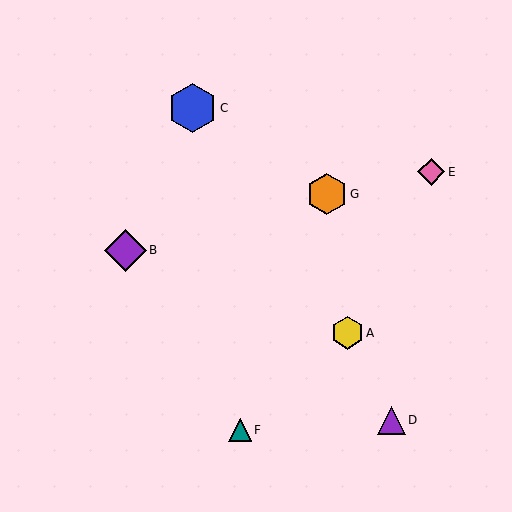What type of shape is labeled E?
Shape E is a pink diamond.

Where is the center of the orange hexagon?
The center of the orange hexagon is at (327, 194).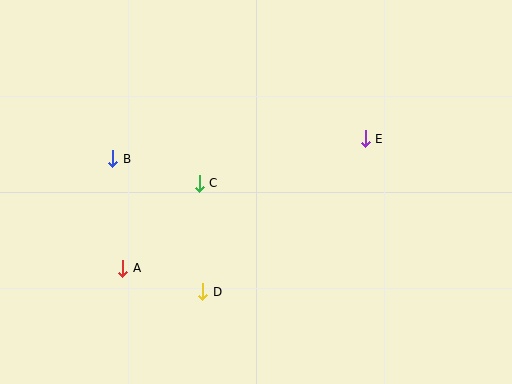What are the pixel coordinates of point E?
Point E is at (365, 139).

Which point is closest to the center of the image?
Point C at (199, 183) is closest to the center.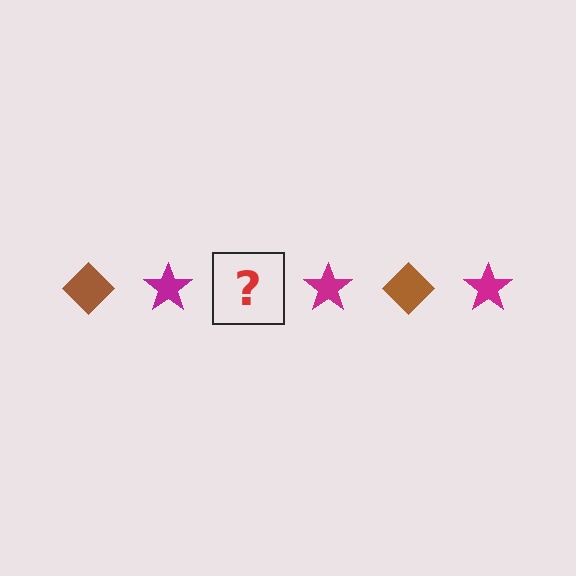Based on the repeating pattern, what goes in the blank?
The blank should be a brown diamond.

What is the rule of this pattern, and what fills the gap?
The rule is that the pattern alternates between brown diamond and magenta star. The gap should be filled with a brown diamond.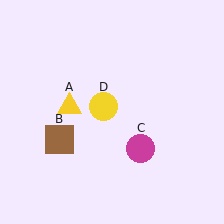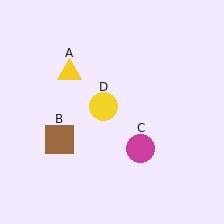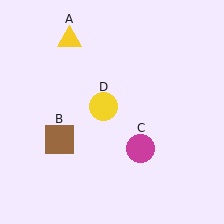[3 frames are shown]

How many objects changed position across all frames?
1 object changed position: yellow triangle (object A).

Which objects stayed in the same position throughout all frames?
Brown square (object B) and magenta circle (object C) and yellow circle (object D) remained stationary.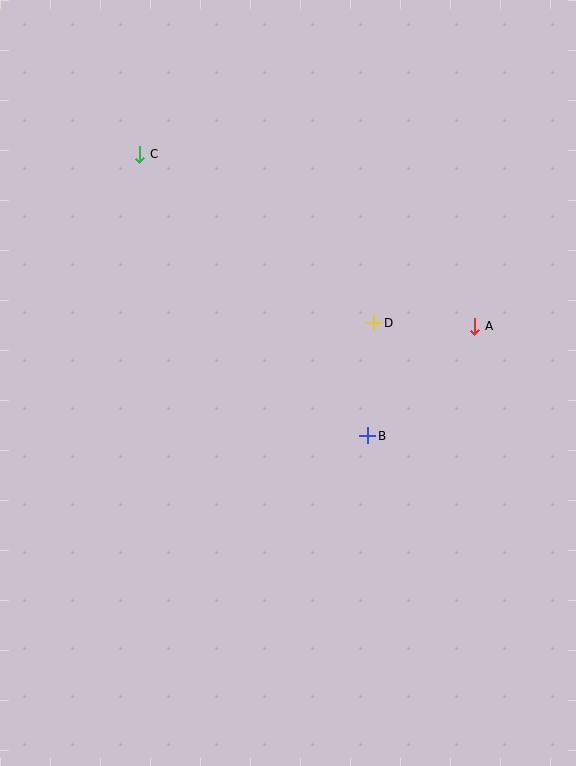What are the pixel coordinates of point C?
Point C is at (140, 154).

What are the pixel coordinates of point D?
Point D is at (374, 323).